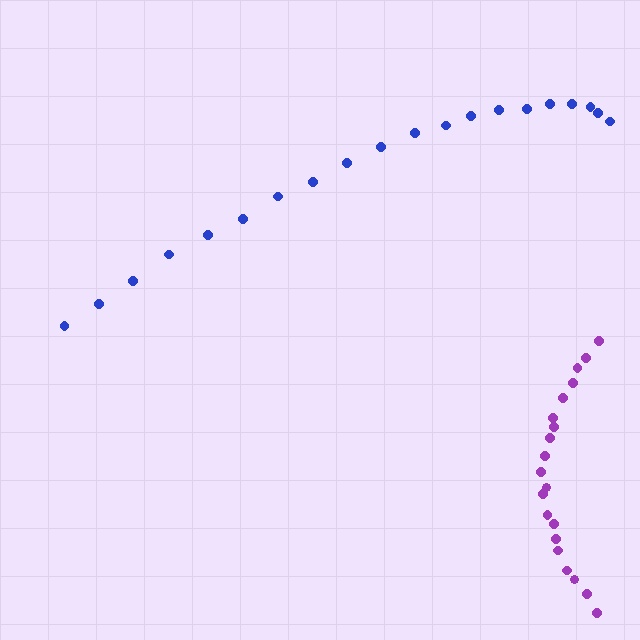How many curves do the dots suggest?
There are 2 distinct paths.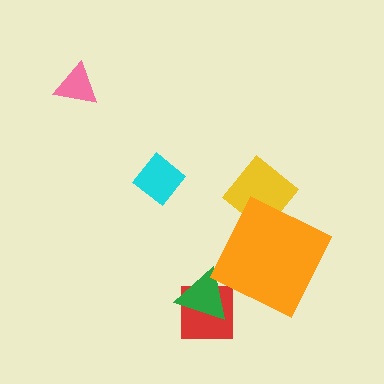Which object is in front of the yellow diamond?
The orange square is in front of the yellow diamond.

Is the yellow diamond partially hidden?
Yes, it is partially covered by another shape.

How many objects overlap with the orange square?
1 object overlaps with the orange square.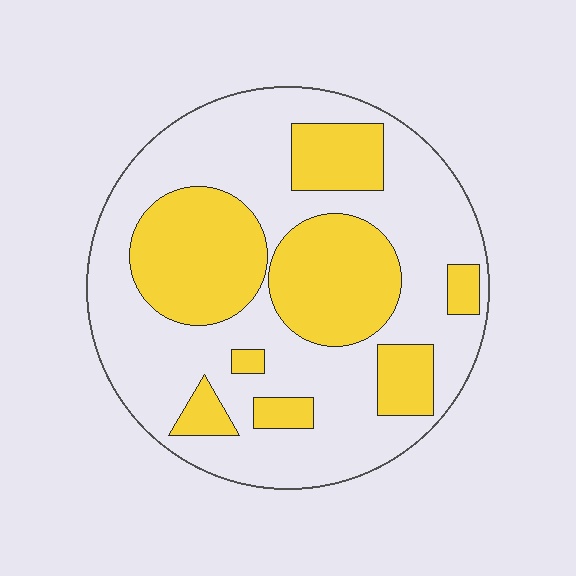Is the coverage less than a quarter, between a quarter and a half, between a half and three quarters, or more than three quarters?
Between a quarter and a half.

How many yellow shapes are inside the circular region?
8.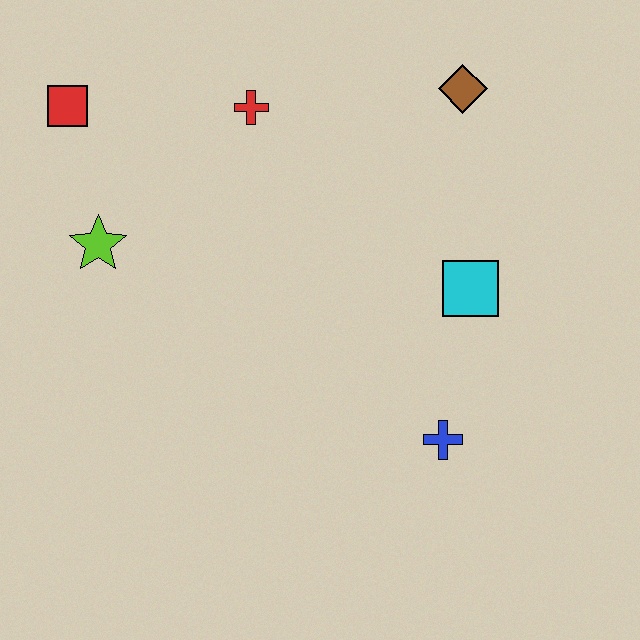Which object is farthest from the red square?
The blue cross is farthest from the red square.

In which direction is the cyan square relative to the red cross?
The cyan square is to the right of the red cross.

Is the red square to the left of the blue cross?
Yes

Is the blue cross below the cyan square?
Yes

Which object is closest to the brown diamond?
The cyan square is closest to the brown diamond.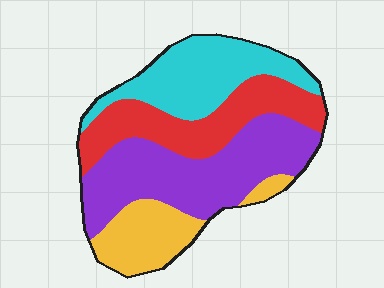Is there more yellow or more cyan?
Cyan.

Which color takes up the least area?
Yellow, at roughly 15%.